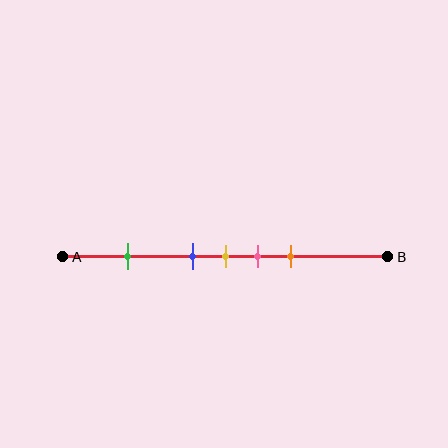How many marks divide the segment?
There are 5 marks dividing the segment.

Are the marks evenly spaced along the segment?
No, the marks are not evenly spaced.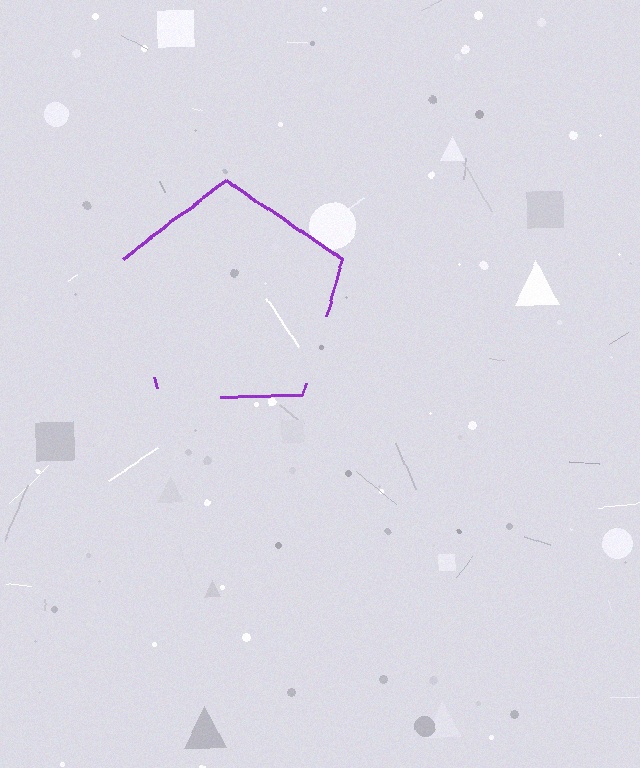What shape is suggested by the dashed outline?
The dashed outline suggests a pentagon.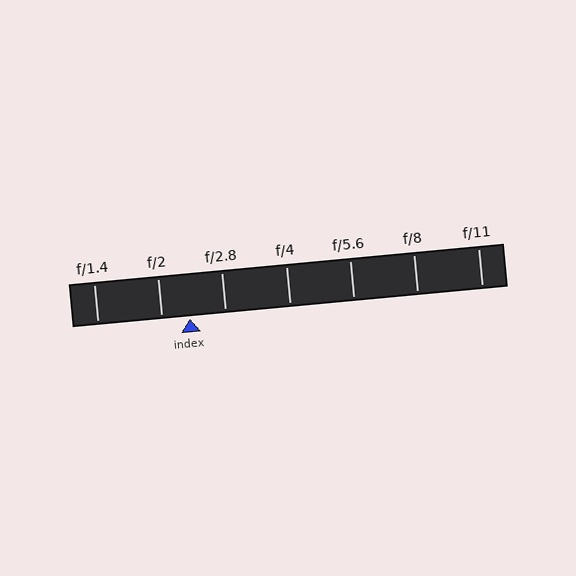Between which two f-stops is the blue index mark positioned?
The index mark is between f/2 and f/2.8.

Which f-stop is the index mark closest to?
The index mark is closest to f/2.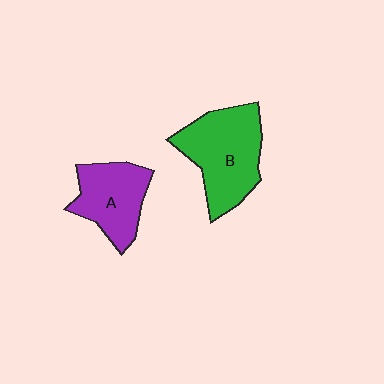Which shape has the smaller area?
Shape A (purple).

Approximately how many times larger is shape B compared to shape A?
Approximately 1.4 times.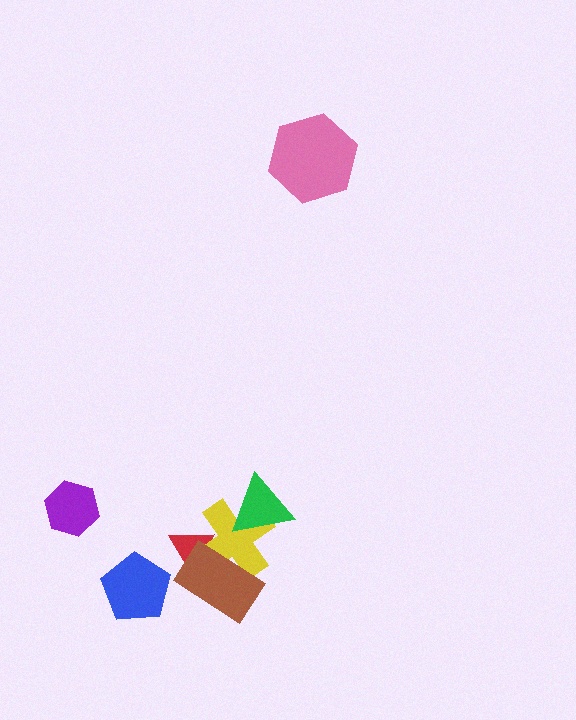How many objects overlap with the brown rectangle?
2 objects overlap with the brown rectangle.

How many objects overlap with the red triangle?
2 objects overlap with the red triangle.